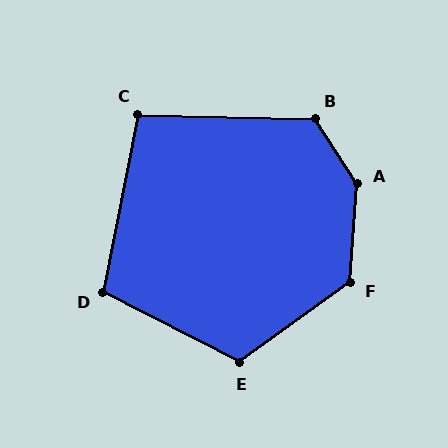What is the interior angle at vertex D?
Approximately 106 degrees (obtuse).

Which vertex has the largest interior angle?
A, at approximately 143 degrees.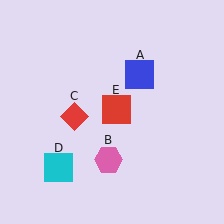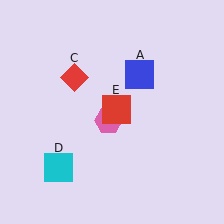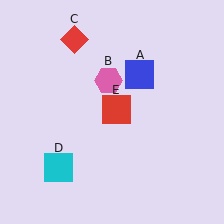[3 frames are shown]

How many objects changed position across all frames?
2 objects changed position: pink hexagon (object B), red diamond (object C).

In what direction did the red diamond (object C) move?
The red diamond (object C) moved up.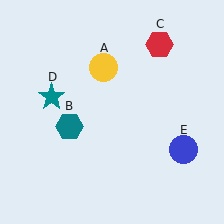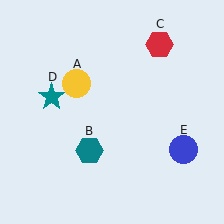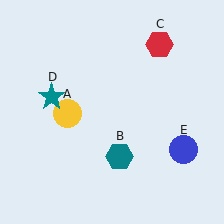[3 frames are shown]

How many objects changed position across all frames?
2 objects changed position: yellow circle (object A), teal hexagon (object B).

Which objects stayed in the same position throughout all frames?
Red hexagon (object C) and teal star (object D) and blue circle (object E) remained stationary.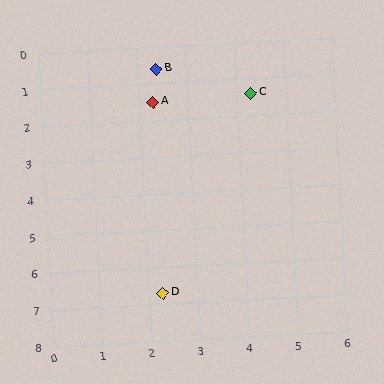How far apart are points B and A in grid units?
Points B and A are about 0.9 grid units apart.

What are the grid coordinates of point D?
Point D is at approximately (2.3, 6.7).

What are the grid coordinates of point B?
Point B is at approximately (2.4, 0.6).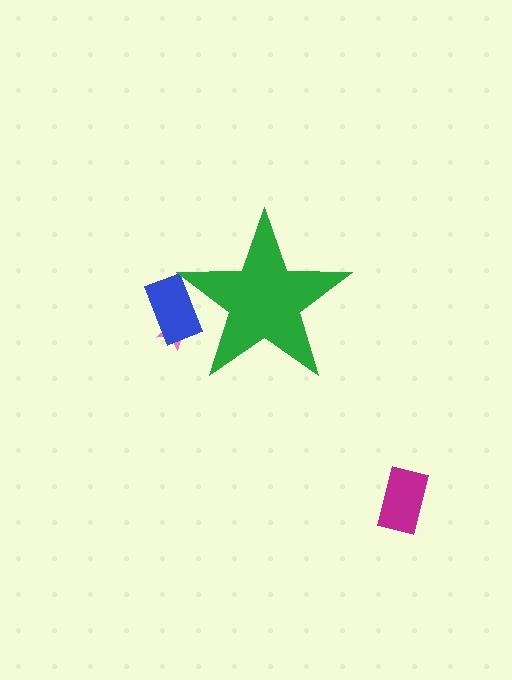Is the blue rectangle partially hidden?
Yes, the blue rectangle is partially hidden behind the green star.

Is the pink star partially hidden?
Yes, the pink star is partially hidden behind the green star.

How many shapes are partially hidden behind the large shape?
2 shapes are partially hidden.